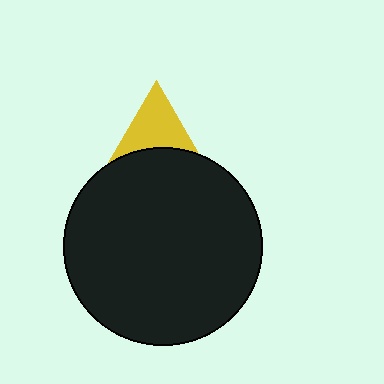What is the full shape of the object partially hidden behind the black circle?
The partially hidden object is a yellow triangle.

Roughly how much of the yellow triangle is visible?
A small part of it is visible (roughly 39%).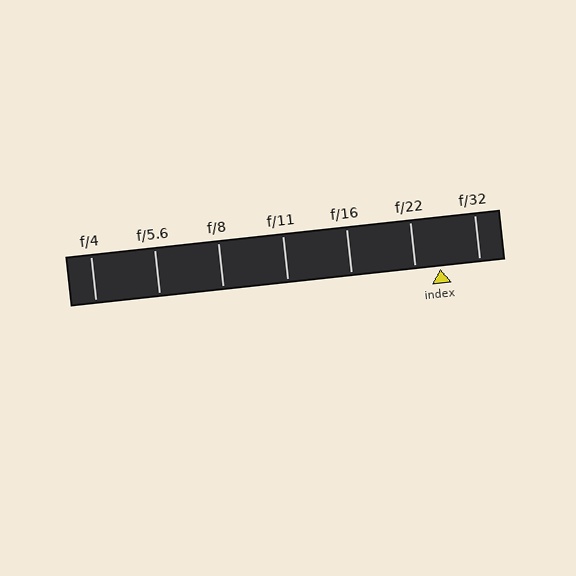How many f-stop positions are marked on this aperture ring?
There are 7 f-stop positions marked.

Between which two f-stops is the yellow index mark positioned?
The index mark is between f/22 and f/32.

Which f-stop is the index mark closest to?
The index mark is closest to f/22.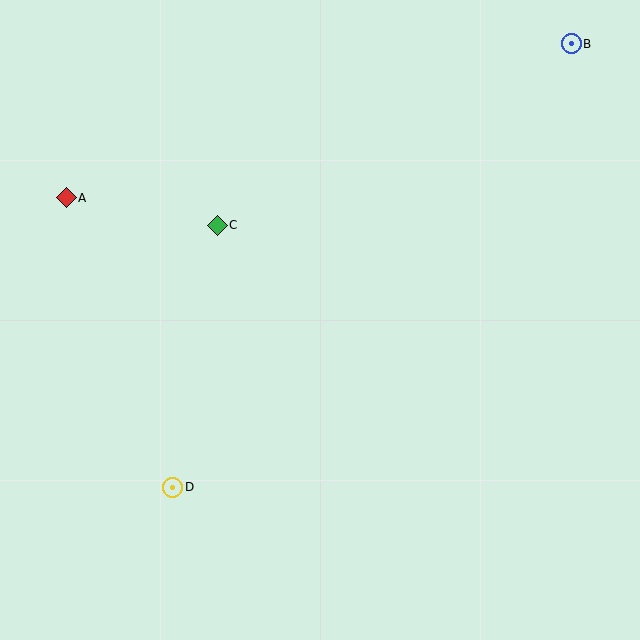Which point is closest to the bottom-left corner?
Point D is closest to the bottom-left corner.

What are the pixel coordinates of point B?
Point B is at (571, 44).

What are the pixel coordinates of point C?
Point C is at (217, 225).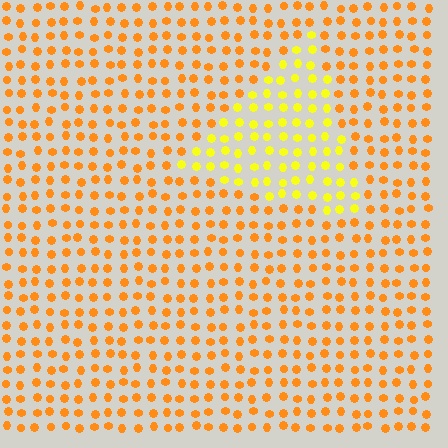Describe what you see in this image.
The image is filled with small orange elements in a uniform arrangement. A triangle-shaped region is visible where the elements are tinted to a slightly different hue, forming a subtle color boundary.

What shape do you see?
I see a triangle.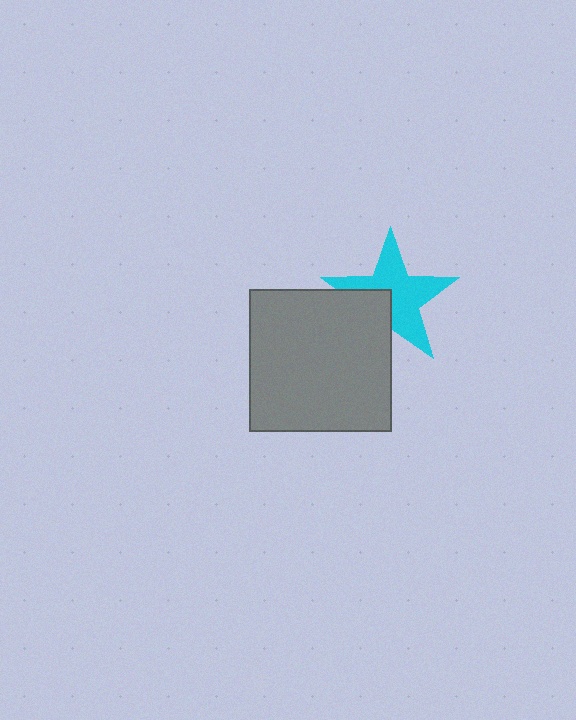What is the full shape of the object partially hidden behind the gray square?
The partially hidden object is a cyan star.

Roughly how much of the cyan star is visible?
Most of it is visible (roughly 69%).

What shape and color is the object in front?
The object in front is a gray square.